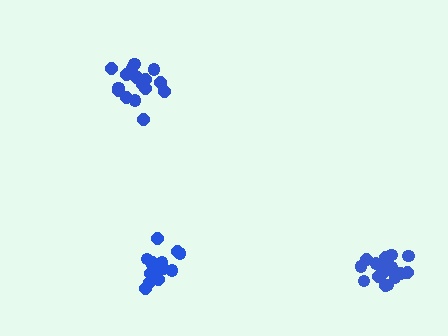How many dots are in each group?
Group 1: 18 dots, Group 2: 17 dots, Group 3: 17 dots (52 total).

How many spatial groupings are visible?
There are 3 spatial groupings.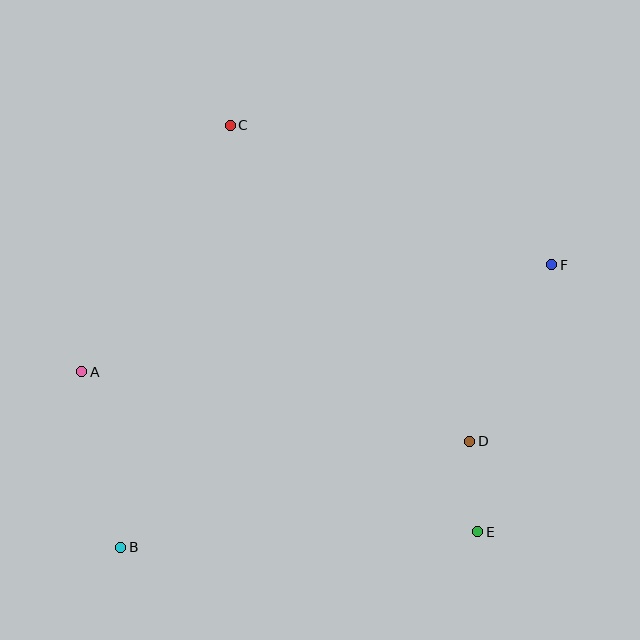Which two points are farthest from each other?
Points B and F are farthest from each other.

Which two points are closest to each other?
Points D and E are closest to each other.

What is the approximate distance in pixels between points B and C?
The distance between B and C is approximately 436 pixels.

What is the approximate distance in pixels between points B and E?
The distance between B and E is approximately 358 pixels.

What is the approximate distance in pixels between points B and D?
The distance between B and D is approximately 365 pixels.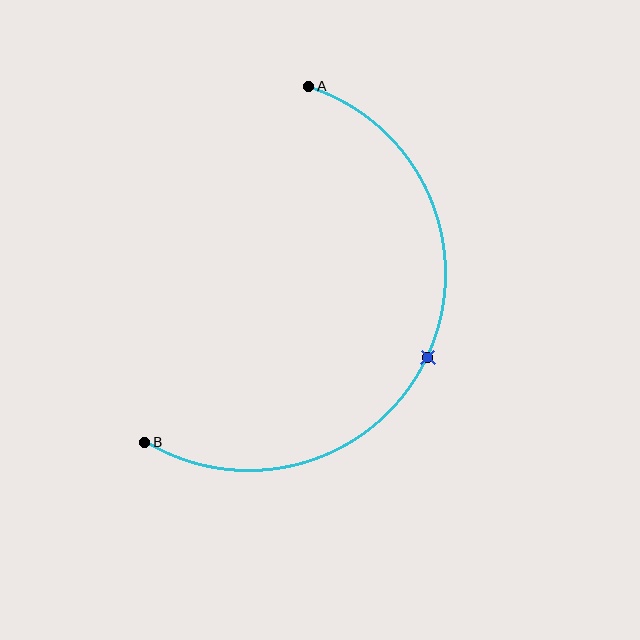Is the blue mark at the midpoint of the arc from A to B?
Yes. The blue mark lies on the arc at equal arc-length from both A and B — it is the arc midpoint.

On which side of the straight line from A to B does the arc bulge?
The arc bulges to the right of the straight line connecting A and B.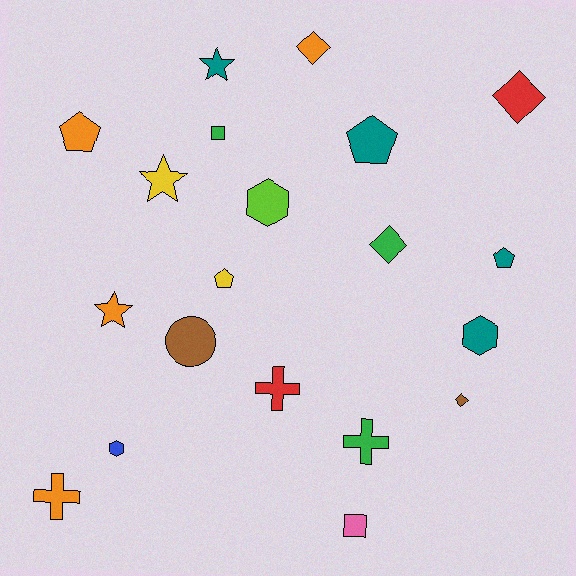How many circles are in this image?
There is 1 circle.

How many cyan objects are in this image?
There are no cyan objects.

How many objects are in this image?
There are 20 objects.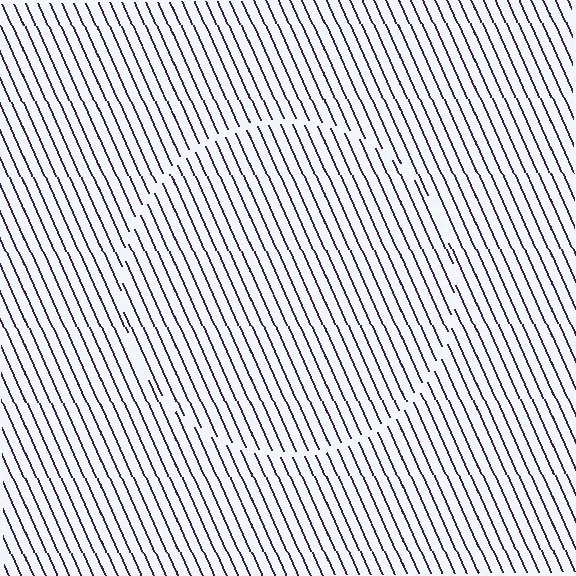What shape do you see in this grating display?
An illusory circle. The interior of the shape contains the same grating, shifted by half a period — the contour is defined by the phase discontinuity where line-ends from the inner and outer gratings abut.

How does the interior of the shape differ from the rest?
The interior of the shape contains the same grating, shifted by half a period — the contour is defined by the phase discontinuity where line-ends from the inner and outer gratings abut.